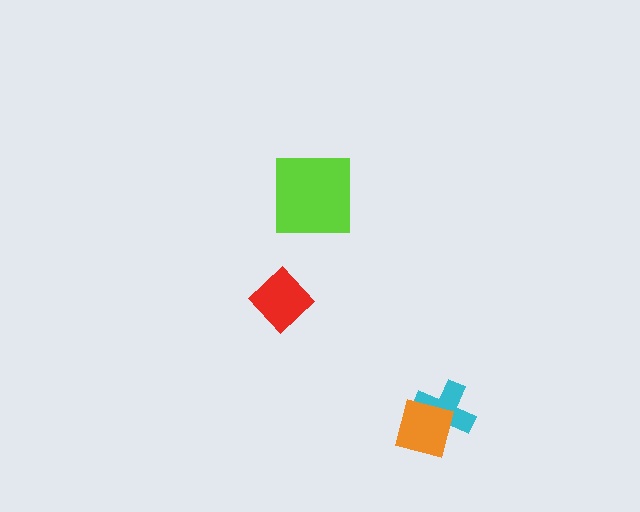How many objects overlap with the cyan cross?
1 object overlaps with the cyan cross.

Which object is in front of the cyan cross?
The orange square is in front of the cyan cross.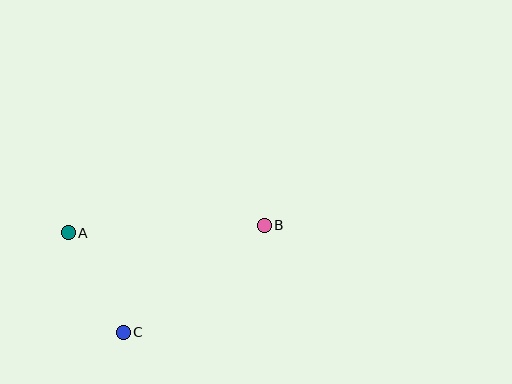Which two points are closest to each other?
Points A and C are closest to each other.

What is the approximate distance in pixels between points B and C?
The distance between B and C is approximately 177 pixels.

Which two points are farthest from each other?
Points A and B are farthest from each other.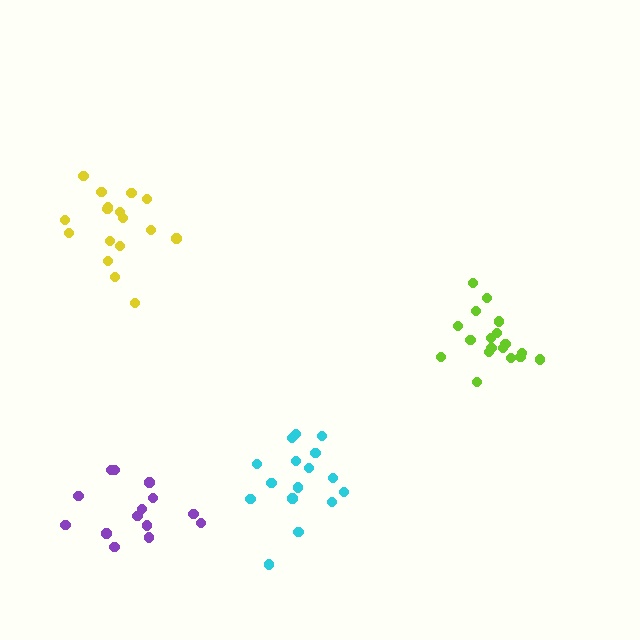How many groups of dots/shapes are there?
There are 4 groups.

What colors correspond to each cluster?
The clusters are colored: lime, cyan, purple, yellow.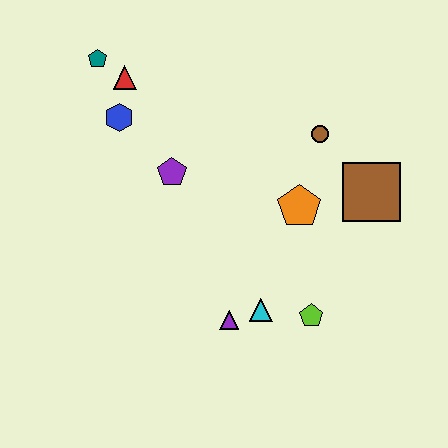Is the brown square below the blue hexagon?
Yes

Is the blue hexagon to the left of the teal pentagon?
No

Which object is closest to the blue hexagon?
The red triangle is closest to the blue hexagon.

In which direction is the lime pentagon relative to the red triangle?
The lime pentagon is below the red triangle.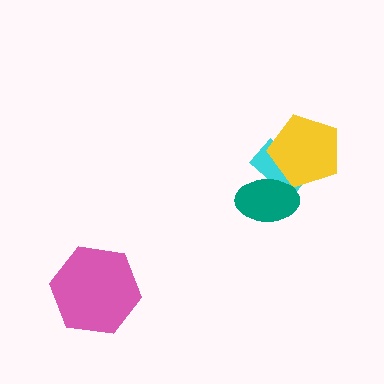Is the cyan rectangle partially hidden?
Yes, it is partially covered by another shape.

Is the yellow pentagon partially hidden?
Yes, it is partially covered by another shape.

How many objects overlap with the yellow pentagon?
2 objects overlap with the yellow pentagon.